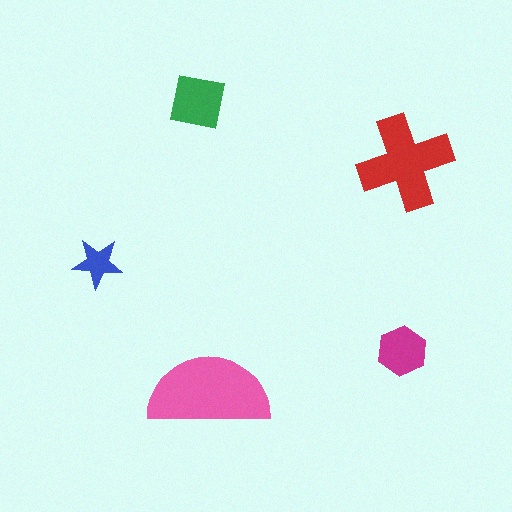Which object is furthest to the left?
The blue star is leftmost.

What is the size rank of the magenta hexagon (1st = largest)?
4th.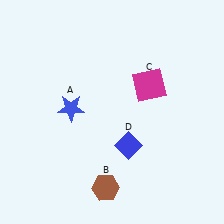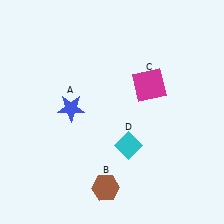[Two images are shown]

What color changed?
The diamond (D) changed from blue in Image 1 to cyan in Image 2.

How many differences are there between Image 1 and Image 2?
There is 1 difference between the two images.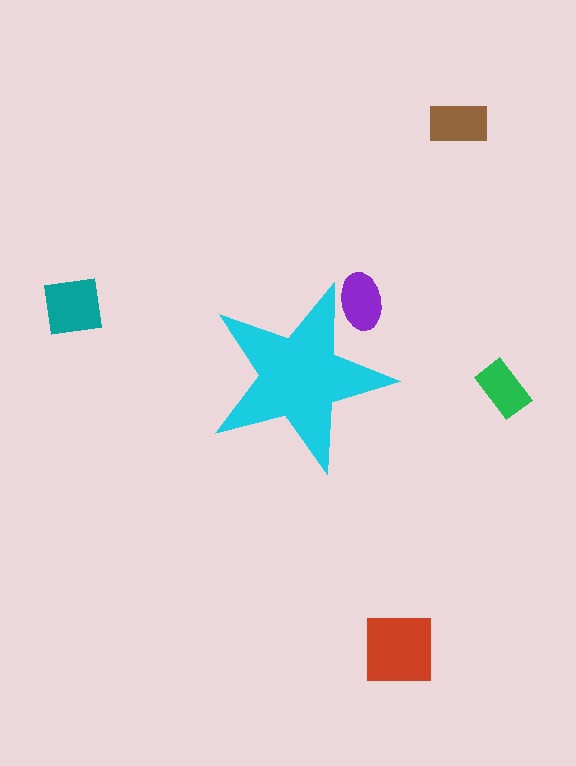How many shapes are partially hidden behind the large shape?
1 shape is partially hidden.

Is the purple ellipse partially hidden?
Yes, the purple ellipse is partially hidden behind the cyan star.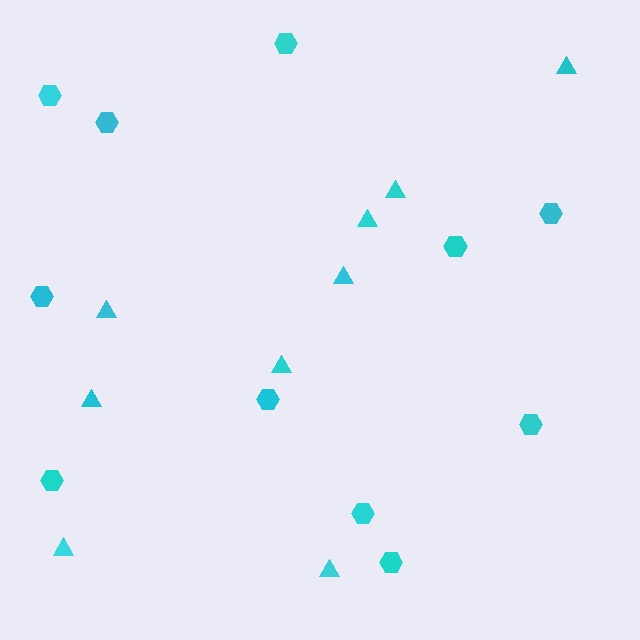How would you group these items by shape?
There are 2 groups: one group of hexagons (11) and one group of triangles (9).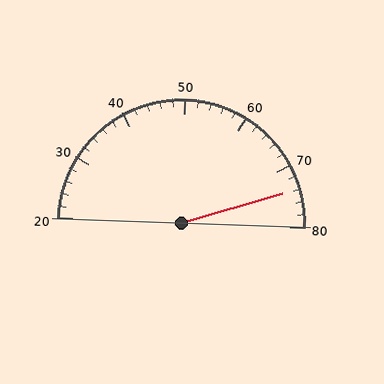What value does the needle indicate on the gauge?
The needle indicates approximately 74.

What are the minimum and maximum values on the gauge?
The gauge ranges from 20 to 80.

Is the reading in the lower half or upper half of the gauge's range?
The reading is in the upper half of the range (20 to 80).